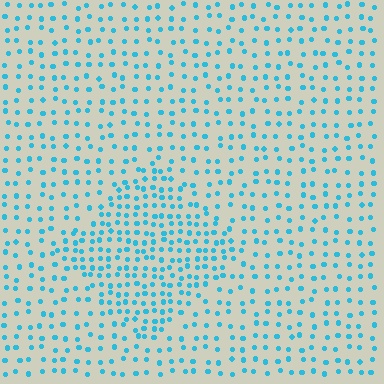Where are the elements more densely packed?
The elements are more densely packed inside the diamond boundary.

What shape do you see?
I see a diamond.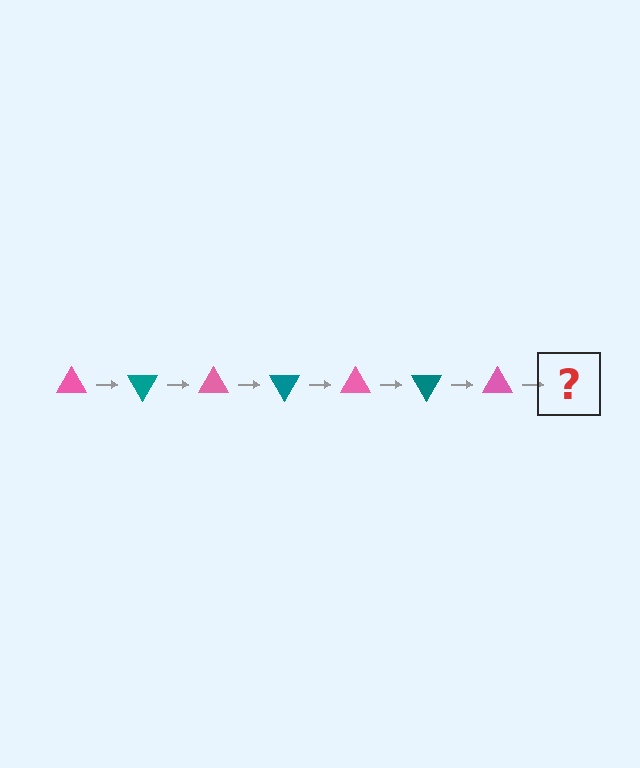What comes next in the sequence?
The next element should be a teal triangle, rotated 420 degrees from the start.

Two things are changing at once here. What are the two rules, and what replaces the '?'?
The two rules are that it rotates 60 degrees each step and the color cycles through pink and teal. The '?' should be a teal triangle, rotated 420 degrees from the start.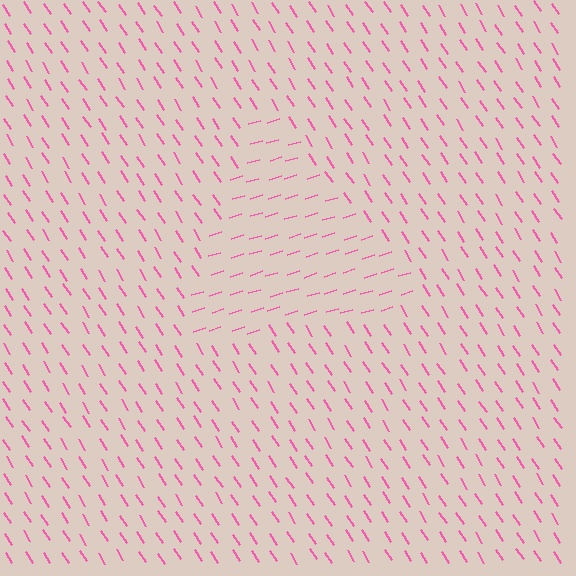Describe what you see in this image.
The image is filled with small pink line segments. A triangle region in the image has lines oriented differently from the surrounding lines, creating a visible texture boundary.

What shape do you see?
I see a triangle.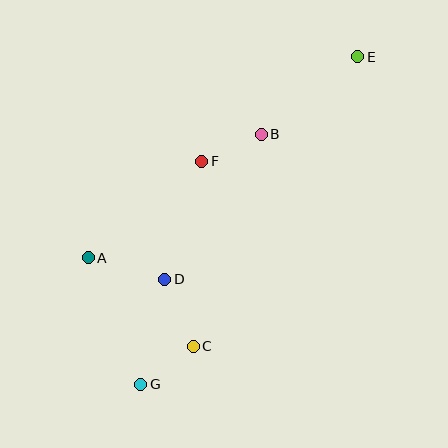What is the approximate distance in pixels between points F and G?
The distance between F and G is approximately 232 pixels.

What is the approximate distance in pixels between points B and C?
The distance between B and C is approximately 222 pixels.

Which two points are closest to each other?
Points C and G are closest to each other.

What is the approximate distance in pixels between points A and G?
The distance between A and G is approximately 137 pixels.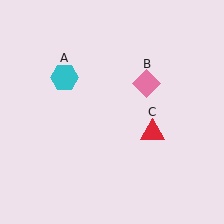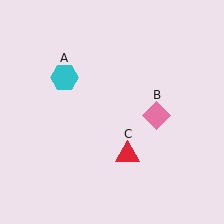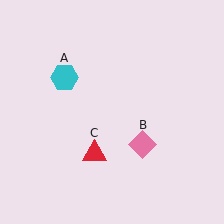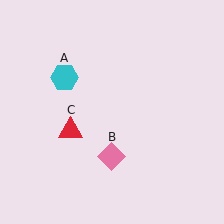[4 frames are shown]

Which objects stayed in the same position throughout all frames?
Cyan hexagon (object A) remained stationary.